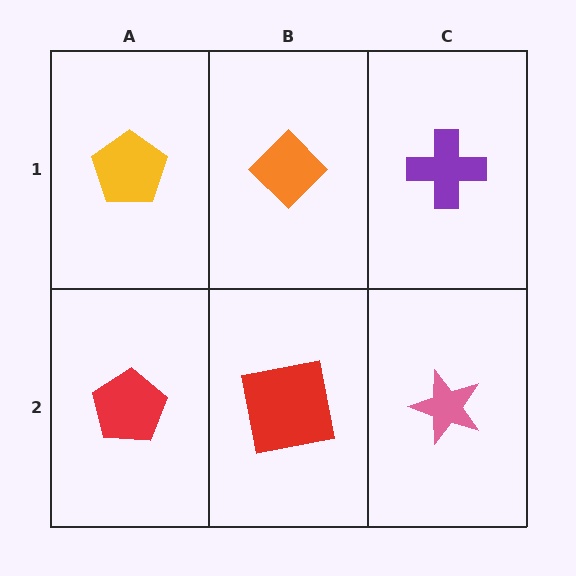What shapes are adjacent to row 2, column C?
A purple cross (row 1, column C), a red square (row 2, column B).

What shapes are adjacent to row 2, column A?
A yellow pentagon (row 1, column A), a red square (row 2, column B).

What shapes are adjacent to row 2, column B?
An orange diamond (row 1, column B), a red pentagon (row 2, column A), a pink star (row 2, column C).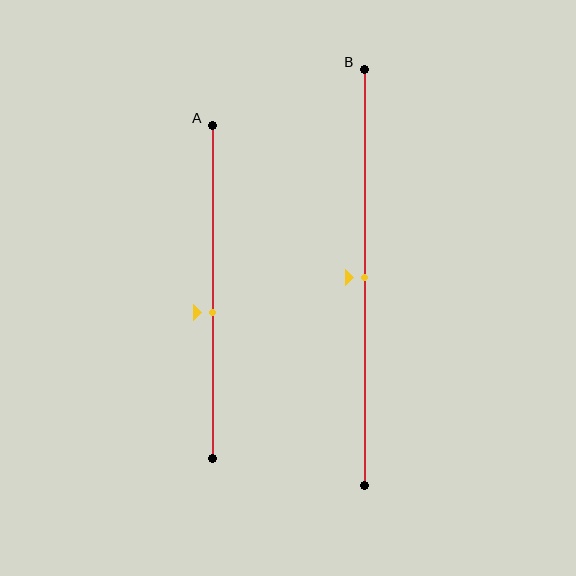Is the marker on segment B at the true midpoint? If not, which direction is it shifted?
Yes, the marker on segment B is at the true midpoint.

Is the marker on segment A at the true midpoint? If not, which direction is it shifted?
No, the marker on segment A is shifted downward by about 6% of the segment length.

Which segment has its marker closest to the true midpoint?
Segment B has its marker closest to the true midpoint.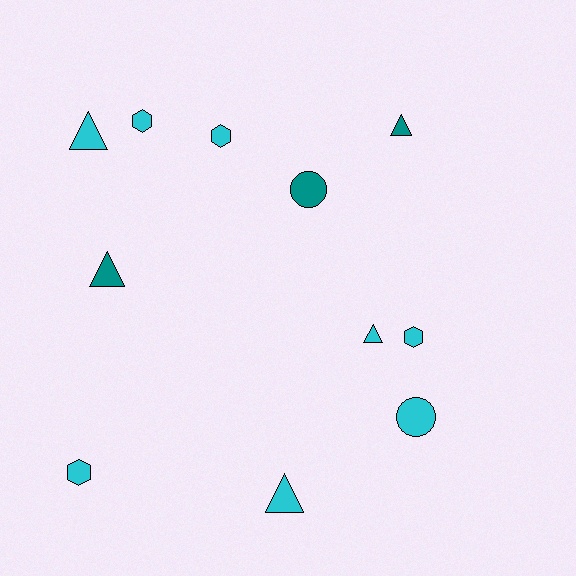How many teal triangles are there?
There are 2 teal triangles.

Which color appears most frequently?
Cyan, with 8 objects.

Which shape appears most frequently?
Triangle, with 5 objects.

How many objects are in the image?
There are 11 objects.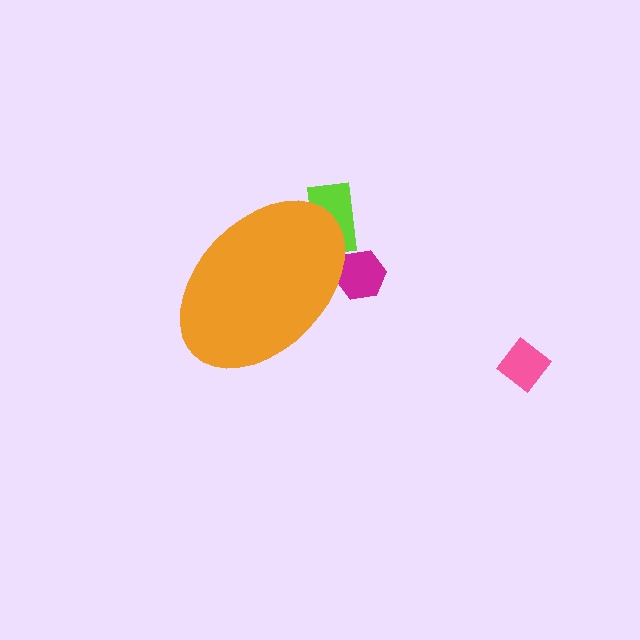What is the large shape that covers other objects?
An orange ellipse.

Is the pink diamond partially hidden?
No, the pink diamond is fully visible.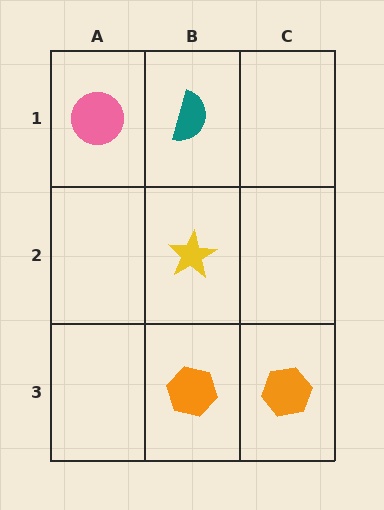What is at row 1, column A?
A pink circle.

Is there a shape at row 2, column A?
No, that cell is empty.